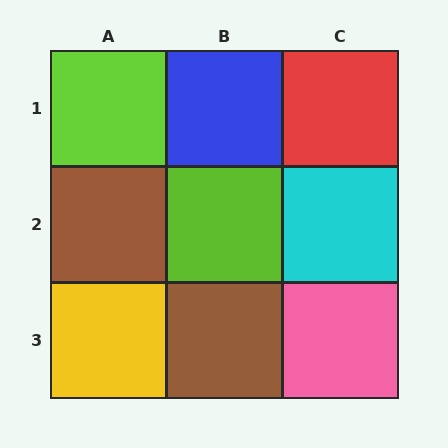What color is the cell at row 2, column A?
Brown.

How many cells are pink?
1 cell is pink.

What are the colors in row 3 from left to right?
Yellow, brown, pink.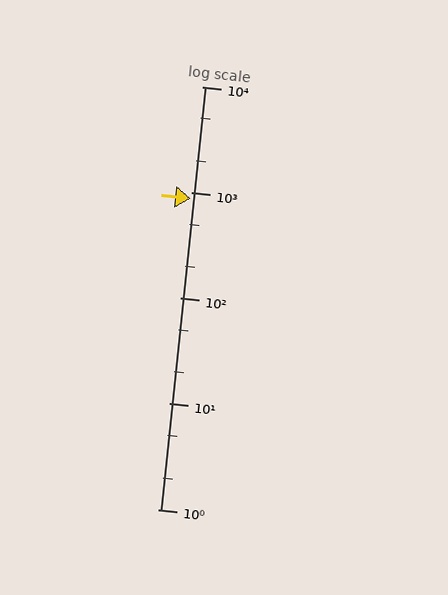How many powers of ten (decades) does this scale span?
The scale spans 4 decades, from 1 to 10000.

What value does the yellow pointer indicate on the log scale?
The pointer indicates approximately 880.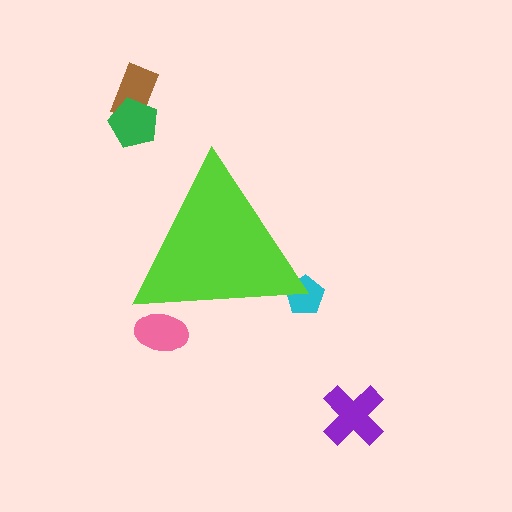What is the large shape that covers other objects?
A lime triangle.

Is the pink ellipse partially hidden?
Yes, the pink ellipse is partially hidden behind the lime triangle.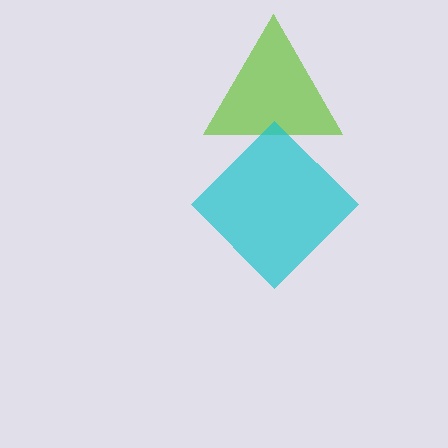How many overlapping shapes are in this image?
There are 2 overlapping shapes in the image.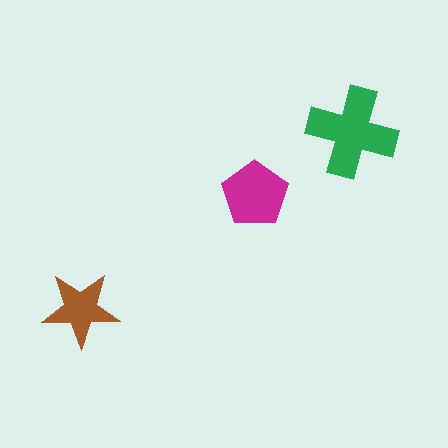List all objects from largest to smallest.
The green cross, the magenta pentagon, the brown star.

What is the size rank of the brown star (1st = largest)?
3rd.